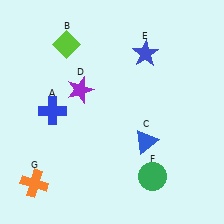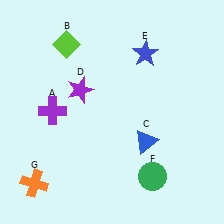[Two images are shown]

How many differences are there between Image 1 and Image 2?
There is 1 difference between the two images.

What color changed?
The cross (A) changed from blue in Image 1 to purple in Image 2.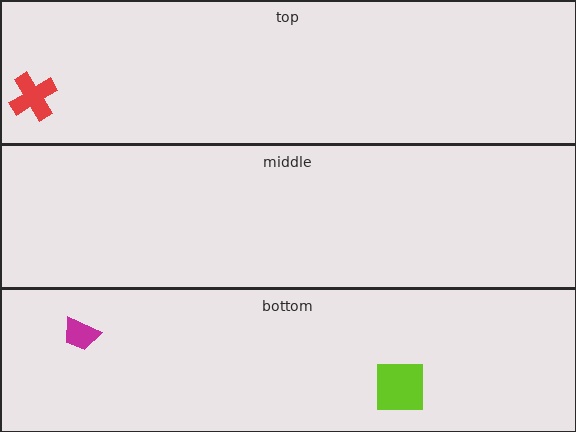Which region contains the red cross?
The top region.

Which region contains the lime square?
The bottom region.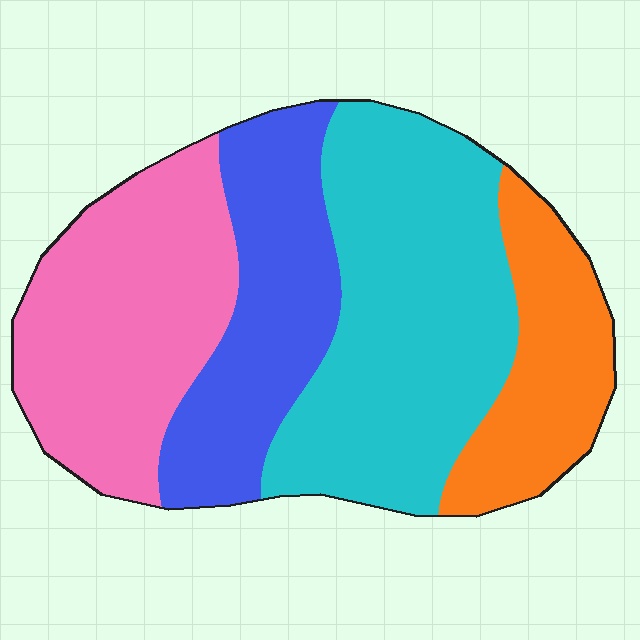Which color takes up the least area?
Orange, at roughly 15%.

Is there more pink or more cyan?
Cyan.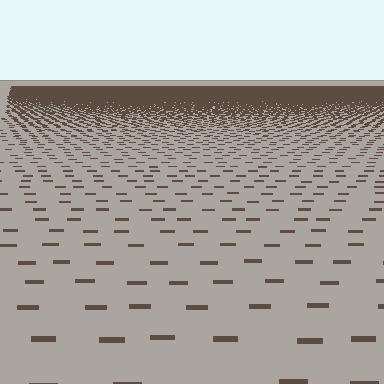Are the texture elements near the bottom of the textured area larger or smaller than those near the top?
Larger. Near the bottom, elements are closer to the viewer and appear at a bigger on-screen size.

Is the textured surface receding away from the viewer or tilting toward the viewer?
The surface is receding away from the viewer. Texture elements get smaller and denser toward the top.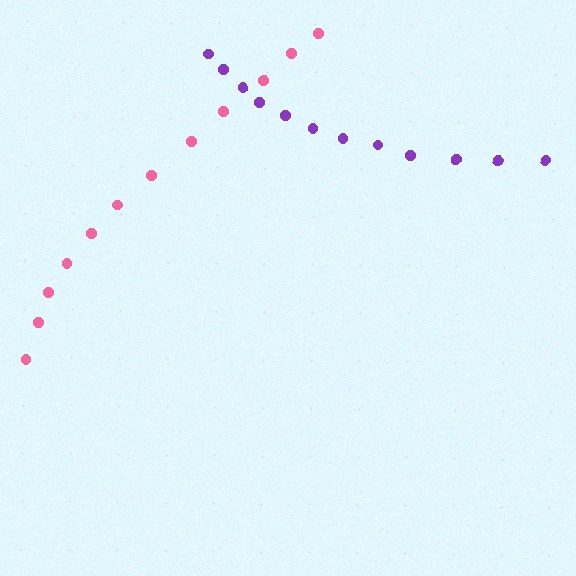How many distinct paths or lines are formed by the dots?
There are 2 distinct paths.